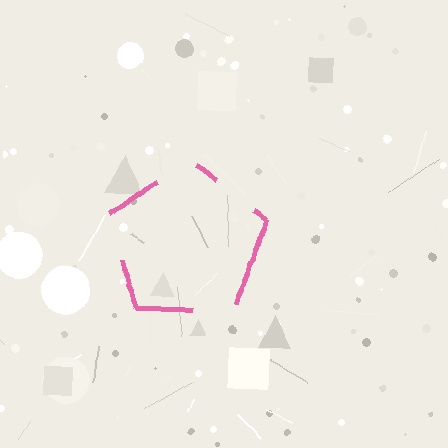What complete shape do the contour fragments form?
The contour fragments form a pentagon.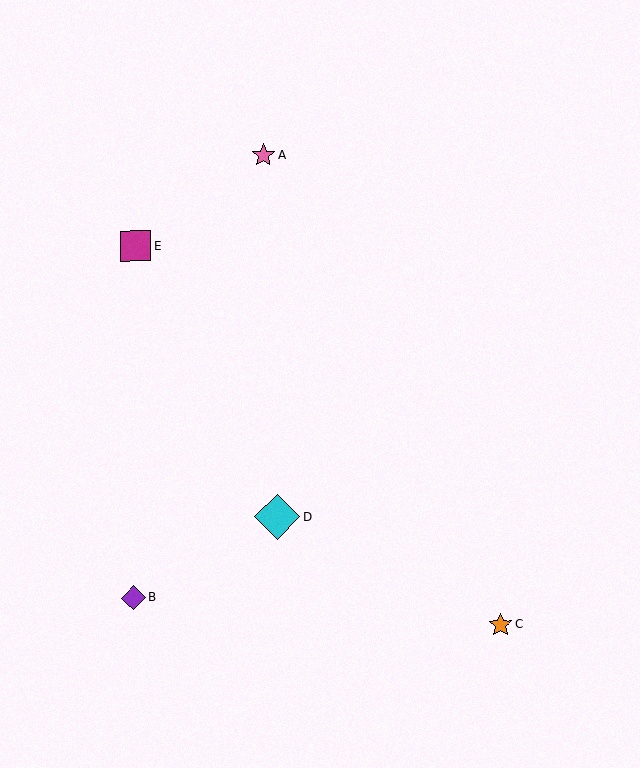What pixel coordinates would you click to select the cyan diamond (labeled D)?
Click at (277, 517) to select the cyan diamond D.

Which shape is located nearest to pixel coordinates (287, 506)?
The cyan diamond (labeled D) at (277, 517) is nearest to that location.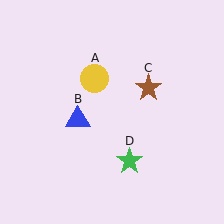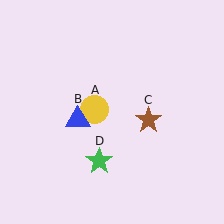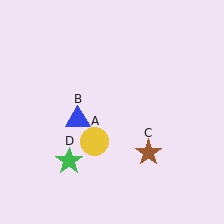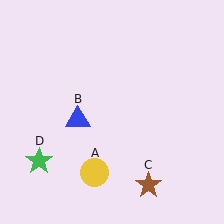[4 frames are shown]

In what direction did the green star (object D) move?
The green star (object D) moved left.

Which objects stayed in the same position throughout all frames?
Blue triangle (object B) remained stationary.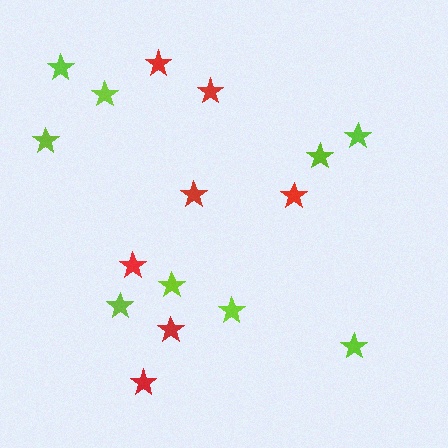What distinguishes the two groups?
There are 2 groups: one group of red stars (7) and one group of lime stars (9).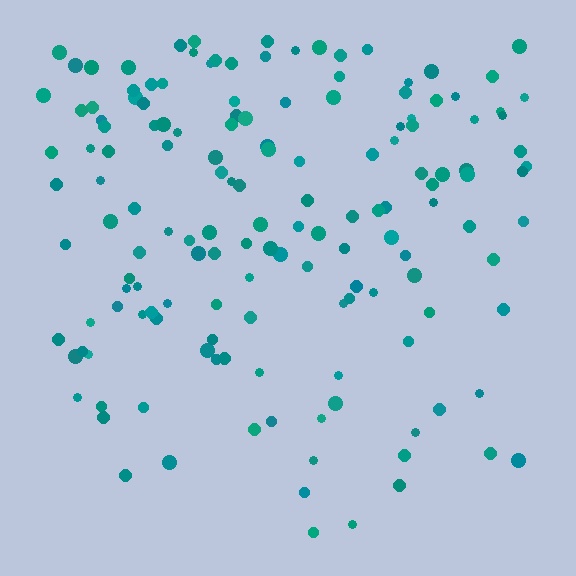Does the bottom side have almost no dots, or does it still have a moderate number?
Still a moderate number, just noticeably fewer than the top.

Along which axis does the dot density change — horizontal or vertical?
Vertical.